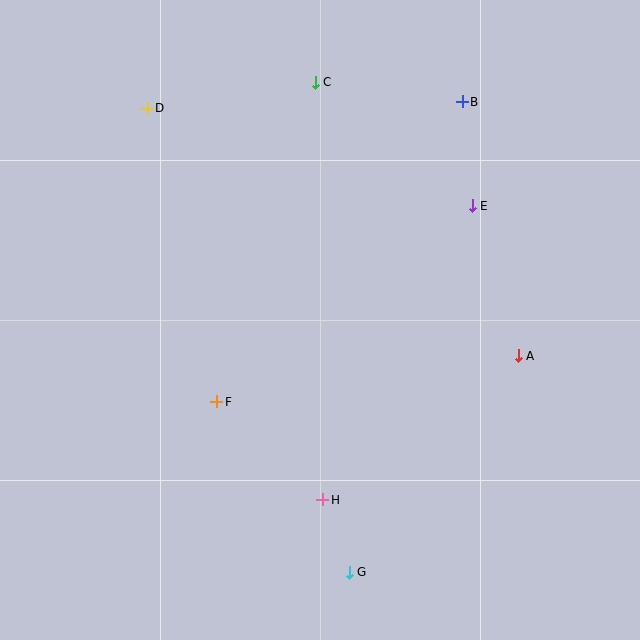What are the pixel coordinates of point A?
Point A is at (518, 356).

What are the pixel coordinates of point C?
Point C is at (315, 82).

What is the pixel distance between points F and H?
The distance between F and H is 144 pixels.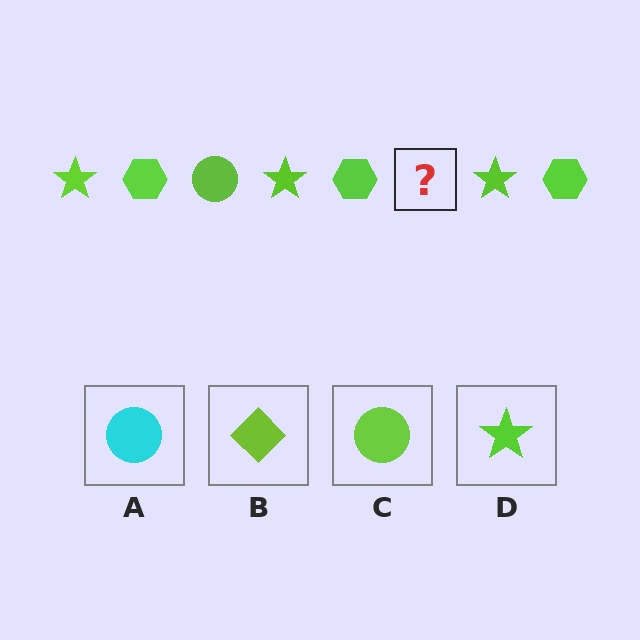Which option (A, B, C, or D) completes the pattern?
C.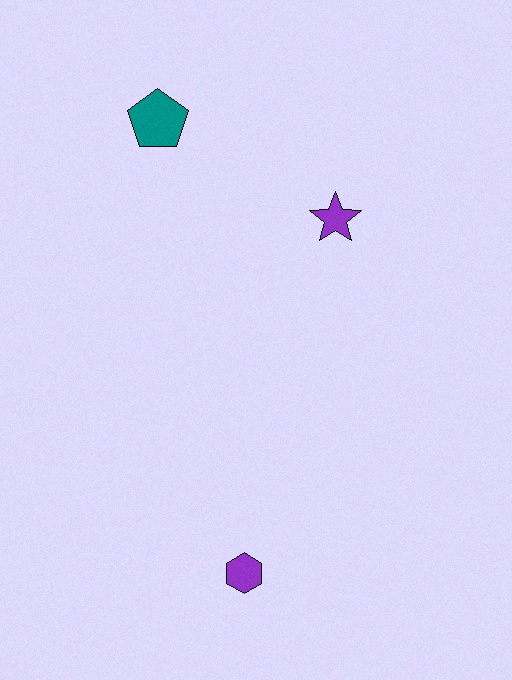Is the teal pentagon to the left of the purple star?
Yes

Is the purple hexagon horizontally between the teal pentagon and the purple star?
Yes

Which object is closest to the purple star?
The teal pentagon is closest to the purple star.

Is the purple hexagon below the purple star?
Yes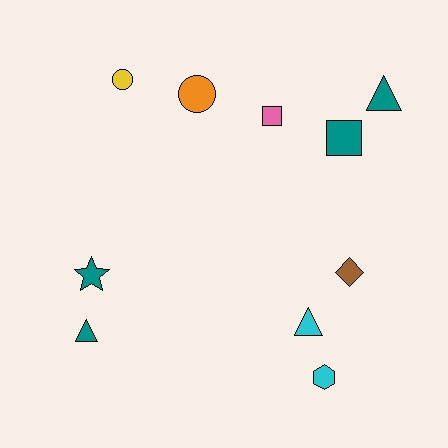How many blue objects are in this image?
There are no blue objects.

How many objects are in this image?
There are 10 objects.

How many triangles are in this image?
There are 3 triangles.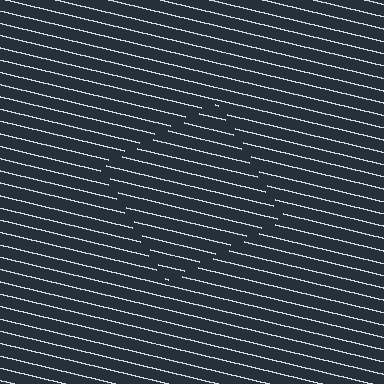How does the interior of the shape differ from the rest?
The interior of the shape contains the same grating, shifted by half a period — the contour is defined by the phase discontinuity where line-ends from the inner and outer gratings abut.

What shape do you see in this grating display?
An illusory square. The interior of the shape contains the same grating, shifted by half a period — the contour is defined by the phase discontinuity where line-ends from the inner and outer gratings abut.